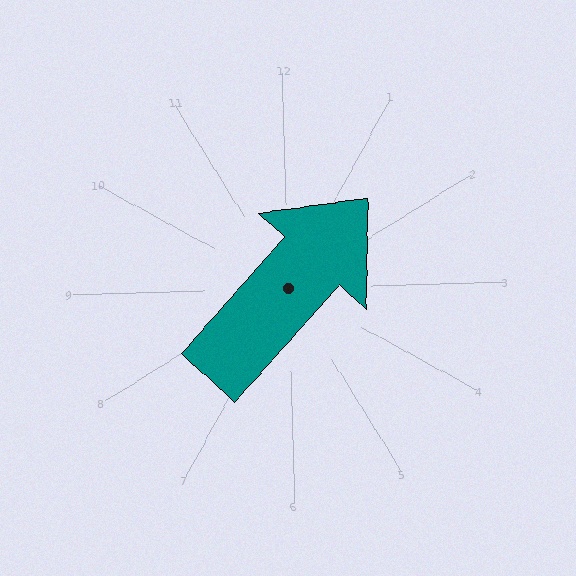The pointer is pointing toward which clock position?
Roughly 1 o'clock.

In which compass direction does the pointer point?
Northeast.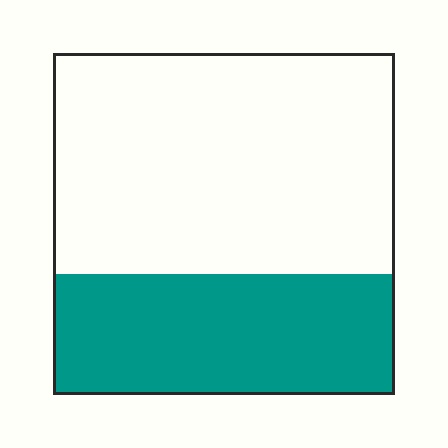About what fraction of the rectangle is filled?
About one third (1/3).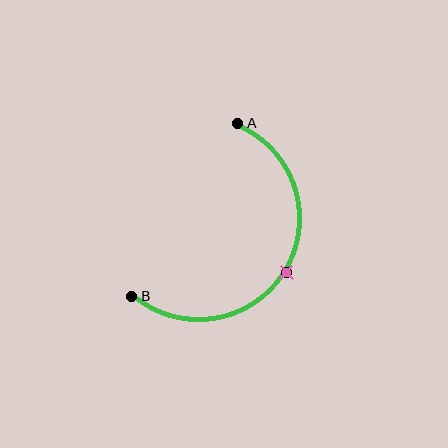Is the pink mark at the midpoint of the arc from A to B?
Yes. The pink mark lies on the arc at equal arc-length from both A and B — it is the arc midpoint.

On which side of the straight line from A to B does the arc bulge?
The arc bulges to the right of the straight line connecting A and B.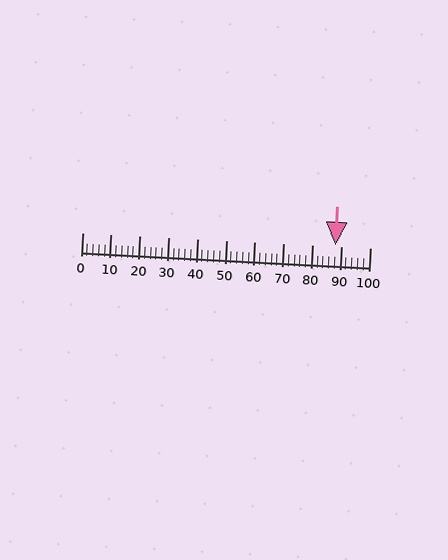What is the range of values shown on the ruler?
The ruler shows values from 0 to 100.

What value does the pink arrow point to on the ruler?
The pink arrow points to approximately 88.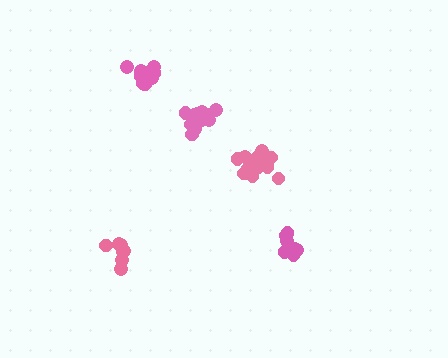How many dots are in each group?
Group 1: 12 dots, Group 2: 13 dots, Group 3: 14 dots, Group 4: 10 dots, Group 5: 8 dots (57 total).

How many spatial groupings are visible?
There are 5 spatial groupings.